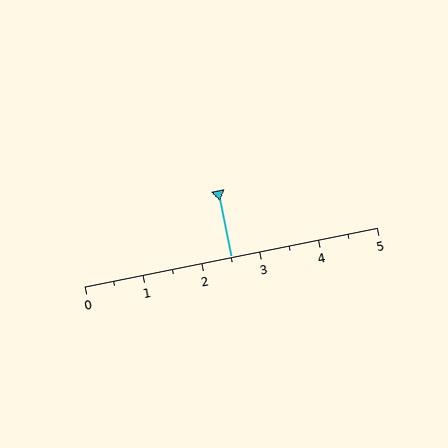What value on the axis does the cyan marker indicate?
The marker indicates approximately 2.5.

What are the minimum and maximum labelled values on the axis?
The axis runs from 0 to 5.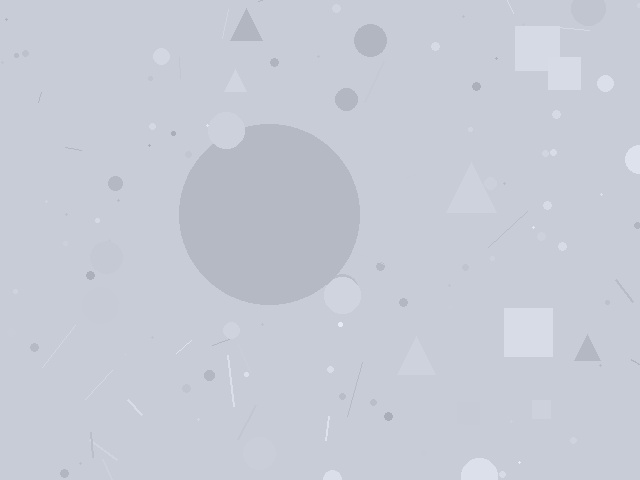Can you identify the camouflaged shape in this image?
The camouflaged shape is a circle.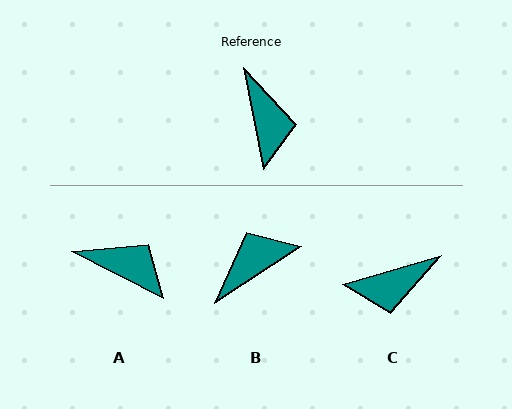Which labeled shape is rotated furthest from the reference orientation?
B, about 112 degrees away.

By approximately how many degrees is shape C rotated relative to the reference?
Approximately 85 degrees clockwise.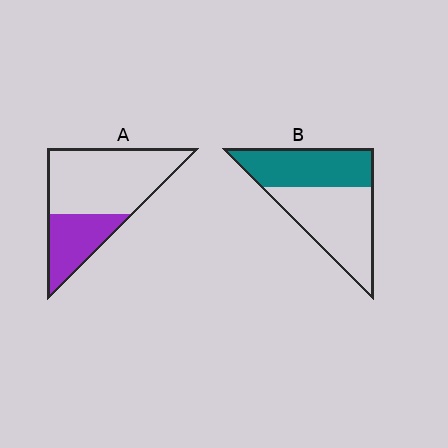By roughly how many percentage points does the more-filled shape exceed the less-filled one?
By roughly 10 percentage points (B over A).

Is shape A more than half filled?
No.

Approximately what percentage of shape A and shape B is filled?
A is approximately 30% and B is approximately 45%.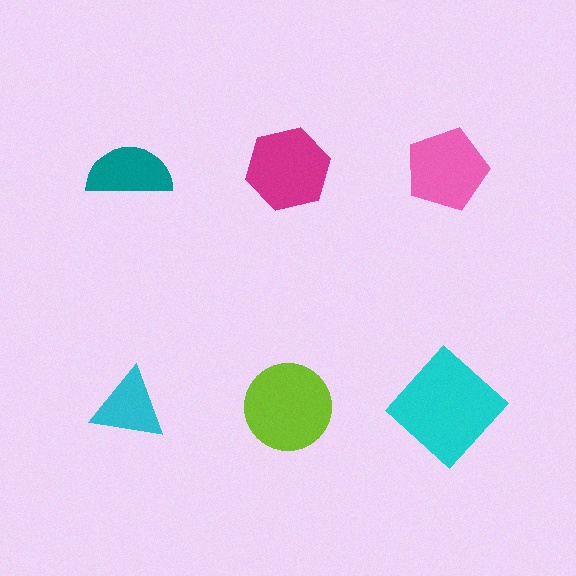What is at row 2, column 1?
A cyan triangle.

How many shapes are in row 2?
3 shapes.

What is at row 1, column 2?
A magenta hexagon.